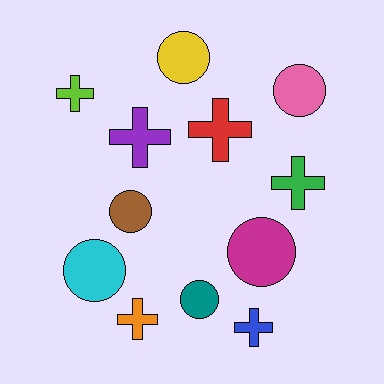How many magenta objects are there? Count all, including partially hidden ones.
There is 1 magenta object.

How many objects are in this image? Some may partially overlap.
There are 12 objects.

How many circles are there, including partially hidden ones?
There are 6 circles.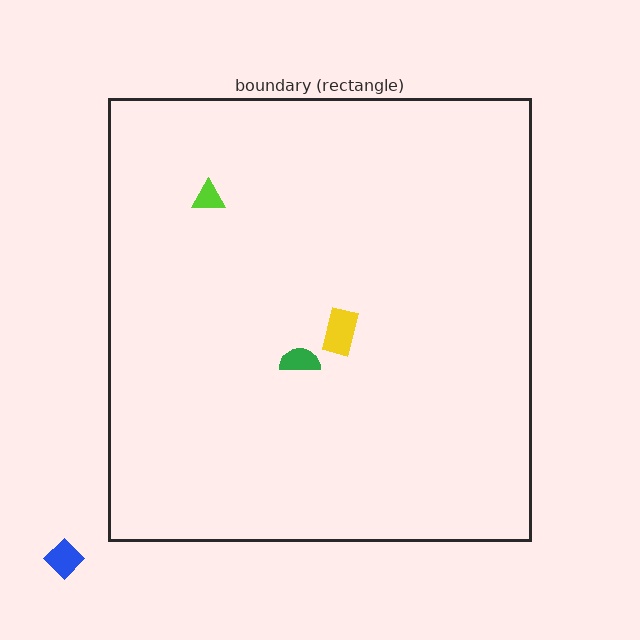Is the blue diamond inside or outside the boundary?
Outside.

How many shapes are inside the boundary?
3 inside, 1 outside.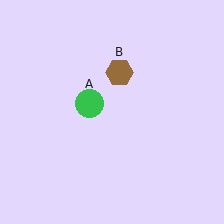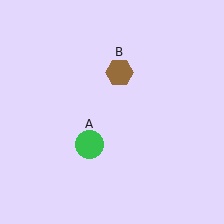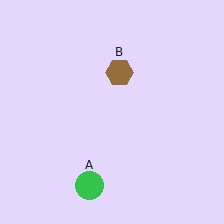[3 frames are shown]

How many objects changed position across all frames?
1 object changed position: green circle (object A).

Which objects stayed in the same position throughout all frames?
Brown hexagon (object B) remained stationary.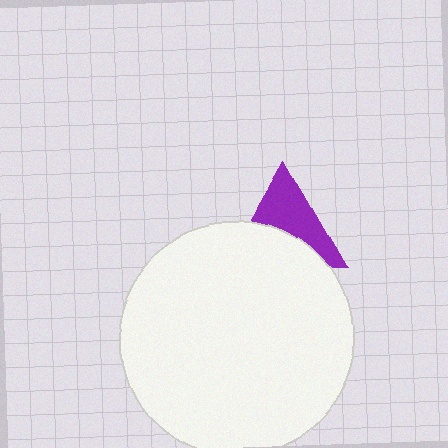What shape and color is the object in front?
The object in front is a white circle.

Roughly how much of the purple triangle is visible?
About half of it is visible (roughly 52%).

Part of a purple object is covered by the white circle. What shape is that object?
It is a triangle.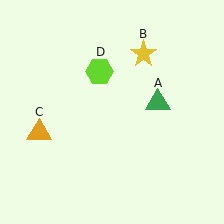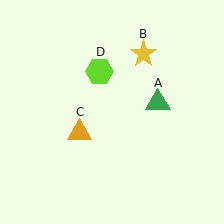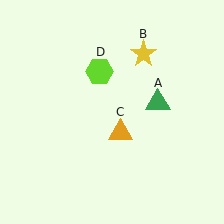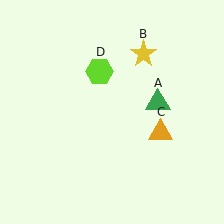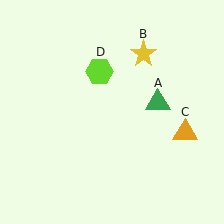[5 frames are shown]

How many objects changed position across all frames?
1 object changed position: orange triangle (object C).